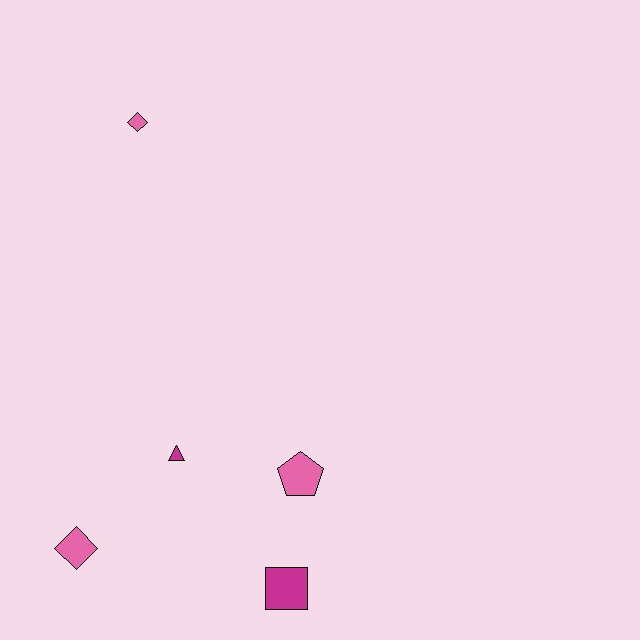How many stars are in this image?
There are no stars.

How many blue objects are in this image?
There are no blue objects.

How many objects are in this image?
There are 5 objects.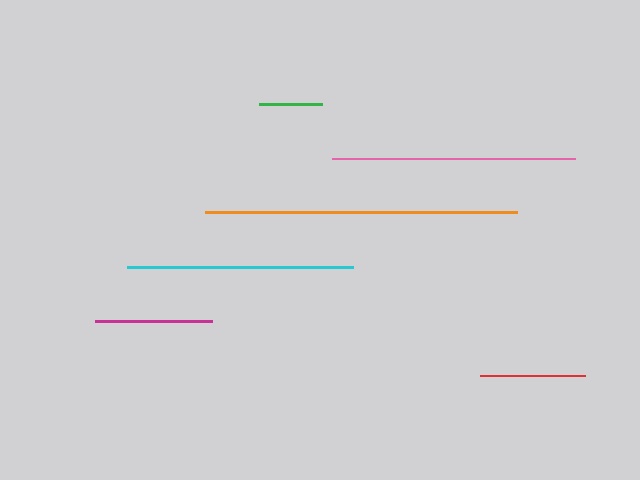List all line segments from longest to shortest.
From longest to shortest: orange, pink, cyan, magenta, red, green.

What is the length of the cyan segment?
The cyan segment is approximately 226 pixels long.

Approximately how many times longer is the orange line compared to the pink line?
The orange line is approximately 1.3 times the length of the pink line.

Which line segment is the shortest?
The green line is the shortest at approximately 63 pixels.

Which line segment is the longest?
The orange line is the longest at approximately 312 pixels.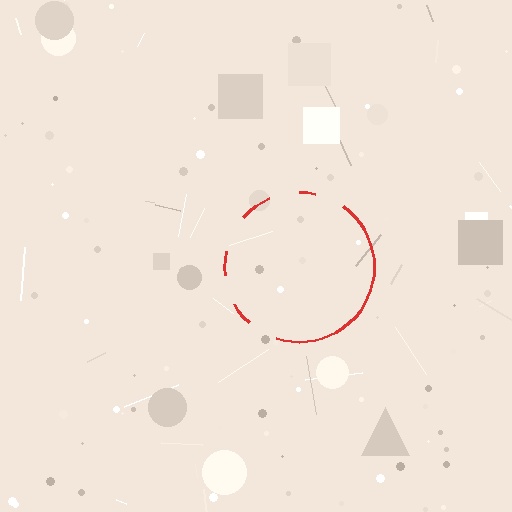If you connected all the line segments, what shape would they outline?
They would outline a circle.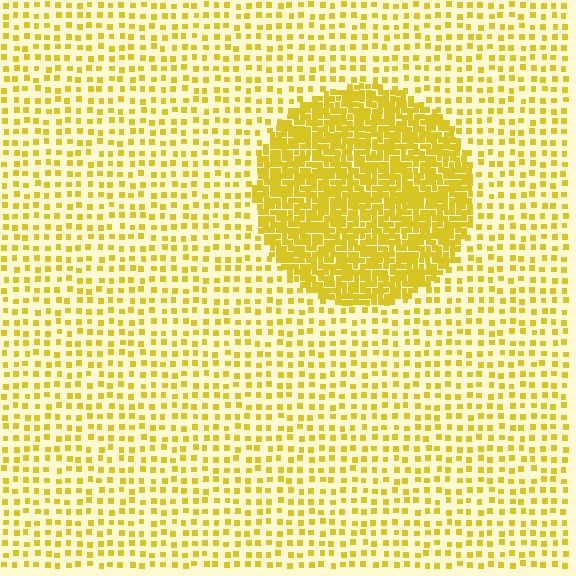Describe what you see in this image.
The image contains small yellow elements arranged at two different densities. A circle-shaped region is visible where the elements are more densely packed than the surrounding area.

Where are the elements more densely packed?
The elements are more densely packed inside the circle boundary.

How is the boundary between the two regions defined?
The boundary is defined by a change in element density (approximately 3.1x ratio). All elements are the same color, size, and shape.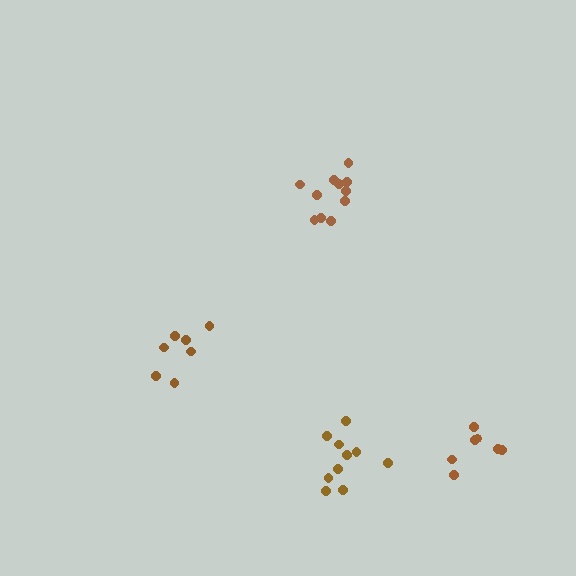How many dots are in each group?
Group 1: 7 dots, Group 2: 10 dots, Group 3: 7 dots, Group 4: 11 dots (35 total).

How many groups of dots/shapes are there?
There are 4 groups.